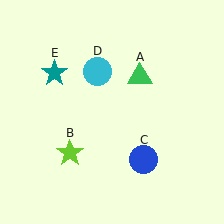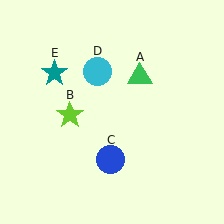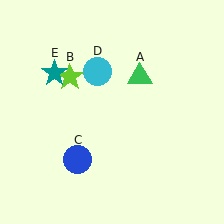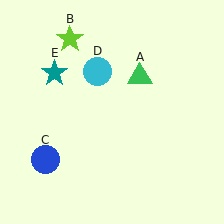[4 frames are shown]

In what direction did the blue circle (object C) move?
The blue circle (object C) moved left.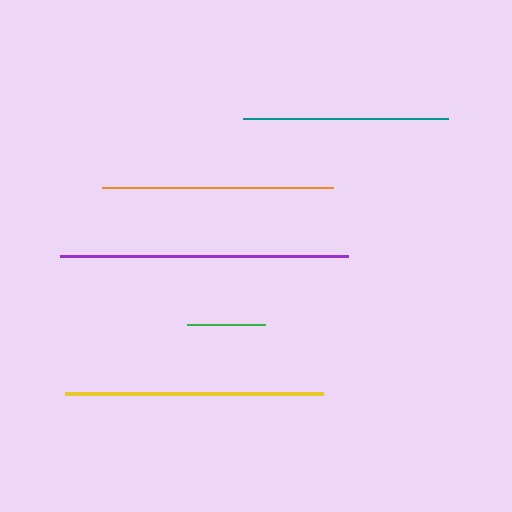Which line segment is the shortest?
The green line is the shortest at approximately 77 pixels.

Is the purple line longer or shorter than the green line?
The purple line is longer than the green line.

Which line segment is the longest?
The purple line is the longest at approximately 287 pixels.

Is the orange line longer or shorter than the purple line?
The purple line is longer than the orange line.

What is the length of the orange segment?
The orange segment is approximately 231 pixels long.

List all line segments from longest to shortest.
From longest to shortest: purple, yellow, orange, teal, green.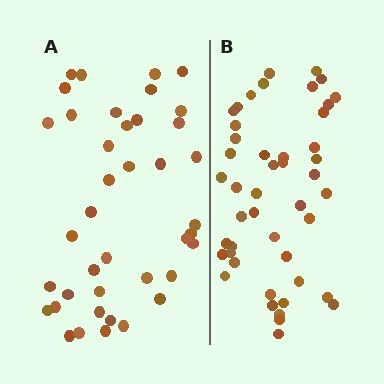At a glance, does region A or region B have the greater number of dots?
Region B (the right region) has more dots.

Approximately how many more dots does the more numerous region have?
Region B has about 6 more dots than region A.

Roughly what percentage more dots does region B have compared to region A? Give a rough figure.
About 15% more.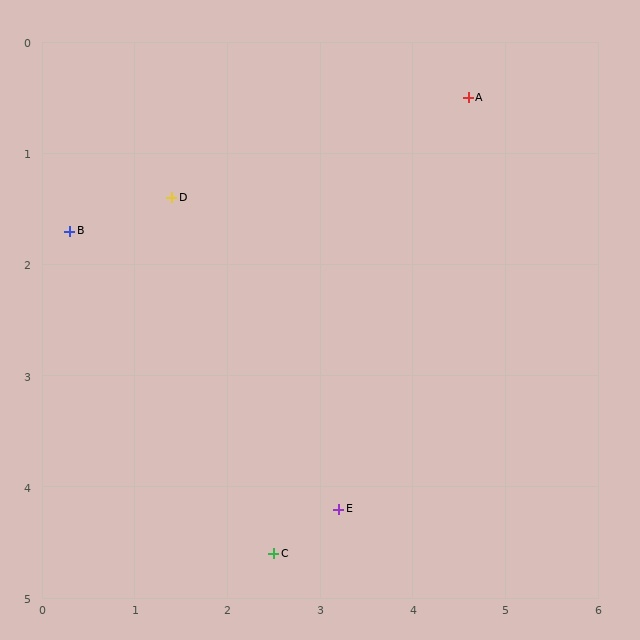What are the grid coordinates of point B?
Point B is at approximately (0.3, 1.7).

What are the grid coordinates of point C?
Point C is at approximately (2.5, 4.6).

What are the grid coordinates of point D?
Point D is at approximately (1.4, 1.4).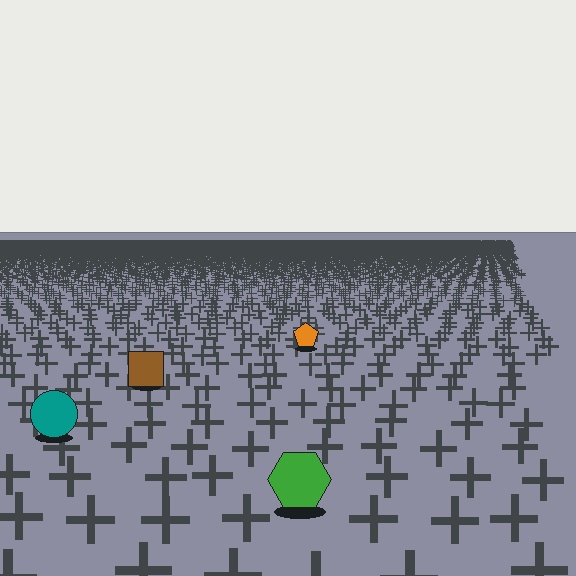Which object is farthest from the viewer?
The orange pentagon is farthest from the viewer. It appears smaller and the ground texture around it is denser.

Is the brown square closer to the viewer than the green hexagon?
No. The green hexagon is closer — you can tell from the texture gradient: the ground texture is coarser near it.